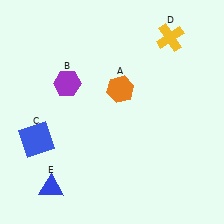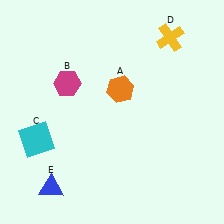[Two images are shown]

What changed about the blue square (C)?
In Image 1, C is blue. In Image 2, it changed to cyan.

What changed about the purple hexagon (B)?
In Image 1, B is purple. In Image 2, it changed to magenta.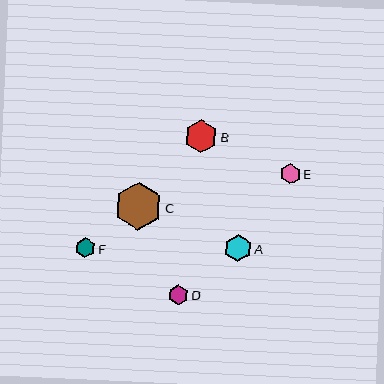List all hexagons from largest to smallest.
From largest to smallest: C, B, A, E, F, D.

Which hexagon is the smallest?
Hexagon D is the smallest with a size of approximately 20 pixels.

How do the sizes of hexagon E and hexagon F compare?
Hexagon E and hexagon F are approximately the same size.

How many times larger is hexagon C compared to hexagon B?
Hexagon C is approximately 1.5 times the size of hexagon B.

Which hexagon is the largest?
Hexagon C is the largest with a size of approximately 48 pixels.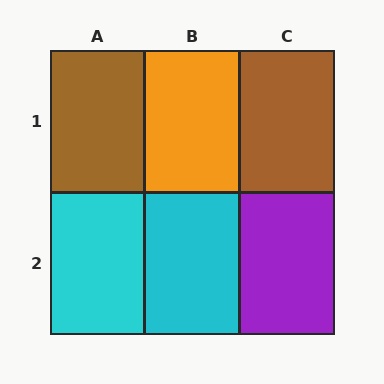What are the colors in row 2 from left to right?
Cyan, cyan, purple.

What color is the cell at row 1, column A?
Brown.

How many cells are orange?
1 cell is orange.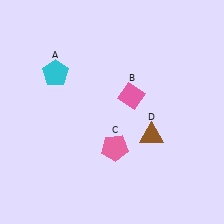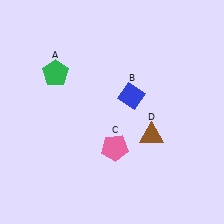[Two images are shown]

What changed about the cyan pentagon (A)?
In Image 1, A is cyan. In Image 2, it changed to green.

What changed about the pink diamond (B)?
In Image 1, B is pink. In Image 2, it changed to blue.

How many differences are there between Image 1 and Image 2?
There are 2 differences between the two images.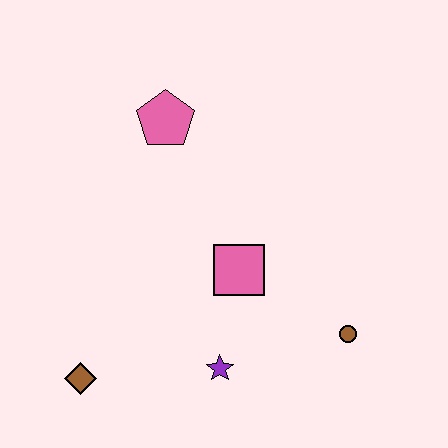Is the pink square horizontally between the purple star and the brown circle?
Yes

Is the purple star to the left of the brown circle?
Yes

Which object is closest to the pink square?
The purple star is closest to the pink square.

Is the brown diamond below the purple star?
Yes